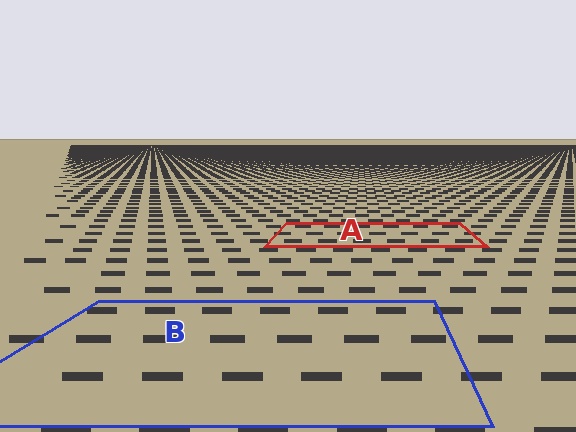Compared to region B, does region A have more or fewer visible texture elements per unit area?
Region A has more texture elements per unit area — they are packed more densely because it is farther away.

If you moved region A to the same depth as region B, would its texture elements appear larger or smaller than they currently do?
They would appear larger. At a closer depth, the same texture elements are projected at a bigger on-screen size.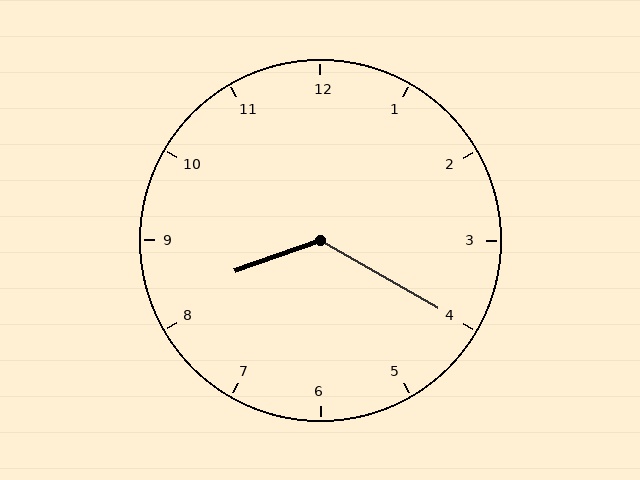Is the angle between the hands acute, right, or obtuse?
It is obtuse.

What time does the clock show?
8:20.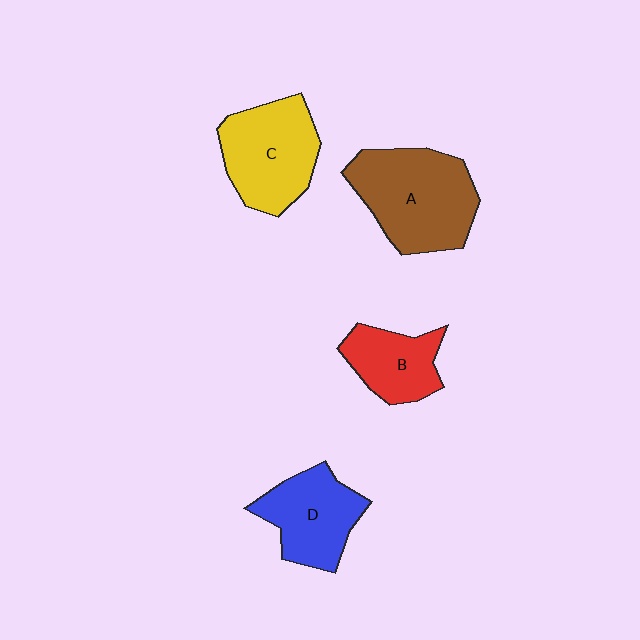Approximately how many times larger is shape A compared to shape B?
Approximately 1.8 times.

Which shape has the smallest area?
Shape B (red).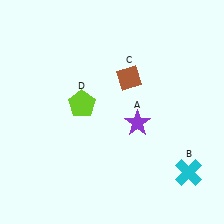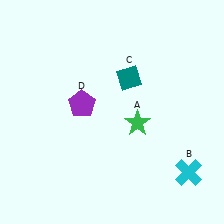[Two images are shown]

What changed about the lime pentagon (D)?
In Image 1, D is lime. In Image 2, it changed to purple.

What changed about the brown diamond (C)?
In Image 1, C is brown. In Image 2, it changed to teal.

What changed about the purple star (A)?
In Image 1, A is purple. In Image 2, it changed to green.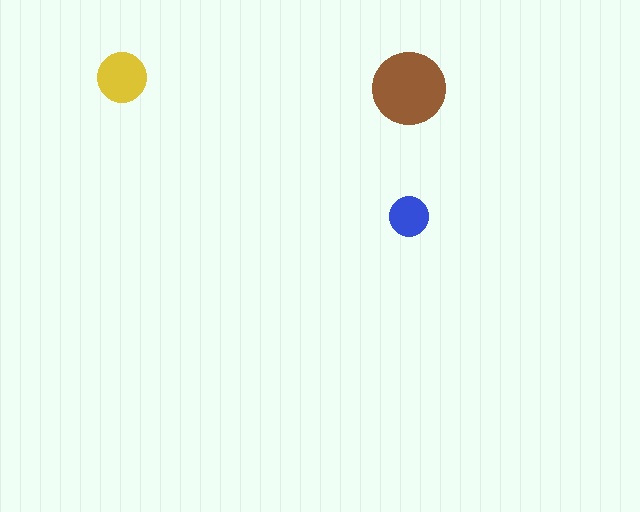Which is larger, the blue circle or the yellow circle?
The yellow one.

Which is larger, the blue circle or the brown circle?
The brown one.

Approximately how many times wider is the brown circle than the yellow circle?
About 1.5 times wider.